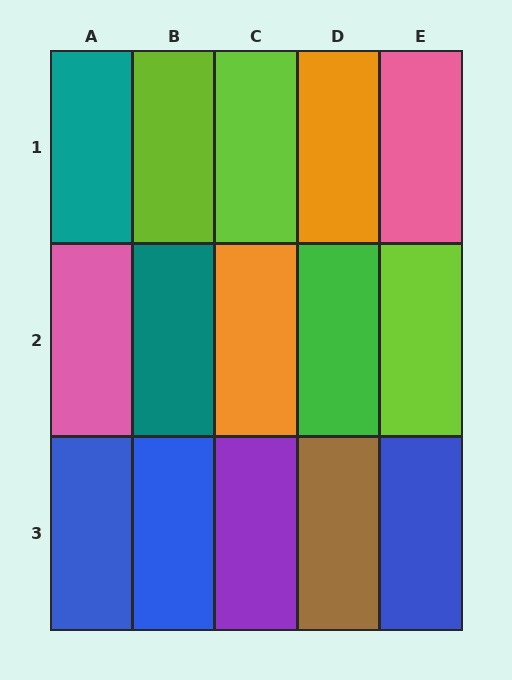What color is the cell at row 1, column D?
Orange.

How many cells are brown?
1 cell is brown.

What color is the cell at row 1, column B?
Lime.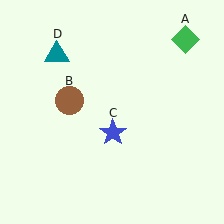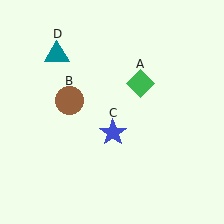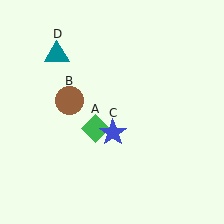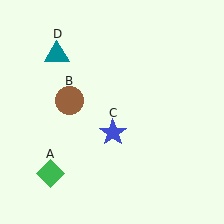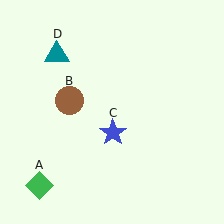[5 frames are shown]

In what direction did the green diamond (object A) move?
The green diamond (object A) moved down and to the left.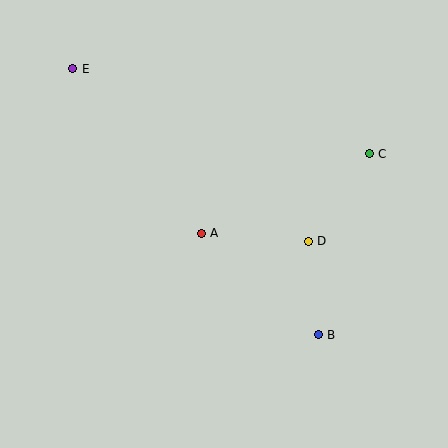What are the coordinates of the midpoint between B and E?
The midpoint between B and E is at (196, 202).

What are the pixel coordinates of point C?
Point C is at (369, 154).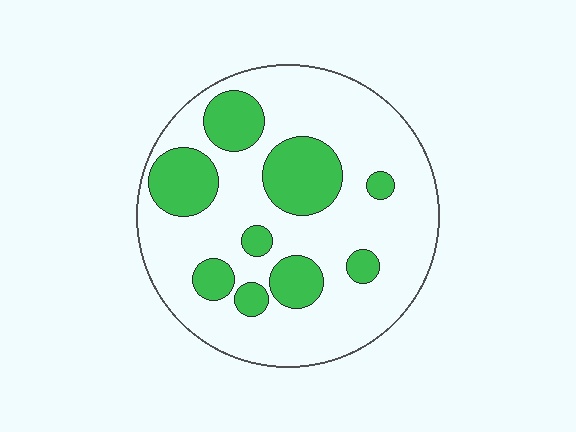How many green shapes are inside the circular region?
9.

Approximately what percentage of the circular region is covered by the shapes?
Approximately 25%.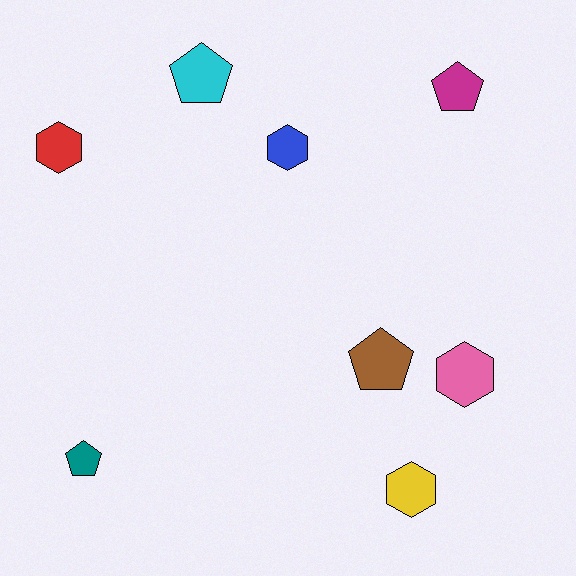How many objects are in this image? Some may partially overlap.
There are 8 objects.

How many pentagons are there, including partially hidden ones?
There are 4 pentagons.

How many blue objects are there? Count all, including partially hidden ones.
There is 1 blue object.